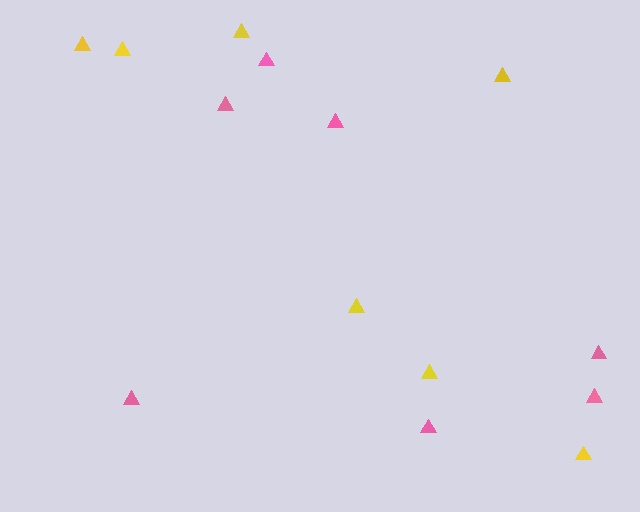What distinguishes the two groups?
There are 2 groups: one group of pink triangles (7) and one group of yellow triangles (7).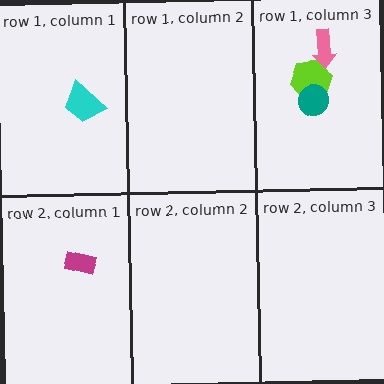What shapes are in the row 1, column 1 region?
The cyan trapezoid.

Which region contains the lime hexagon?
The row 1, column 3 region.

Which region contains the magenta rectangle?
The row 2, column 1 region.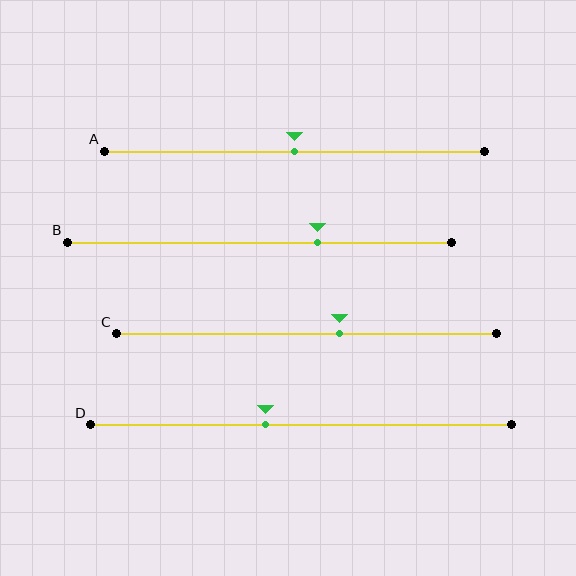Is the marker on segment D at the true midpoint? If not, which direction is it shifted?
No, the marker on segment D is shifted to the left by about 8% of the segment length.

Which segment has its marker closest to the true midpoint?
Segment A has its marker closest to the true midpoint.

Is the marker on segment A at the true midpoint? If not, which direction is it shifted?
Yes, the marker on segment A is at the true midpoint.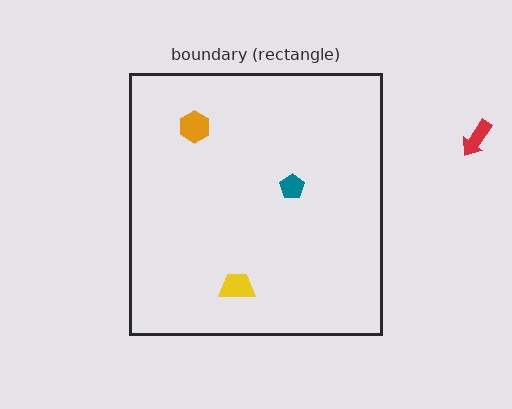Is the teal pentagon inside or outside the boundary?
Inside.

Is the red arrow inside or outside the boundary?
Outside.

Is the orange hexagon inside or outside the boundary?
Inside.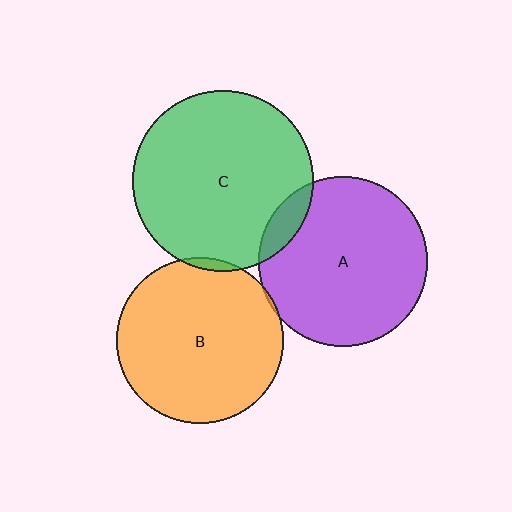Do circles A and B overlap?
Yes.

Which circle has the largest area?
Circle C (green).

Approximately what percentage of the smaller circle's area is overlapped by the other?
Approximately 5%.